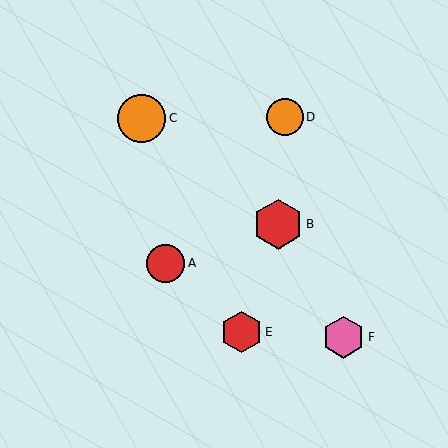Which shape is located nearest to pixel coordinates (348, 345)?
The pink hexagon (labeled F) at (343, 337) is nearest to that location.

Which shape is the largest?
The red hexagon (labeled B) is the largest.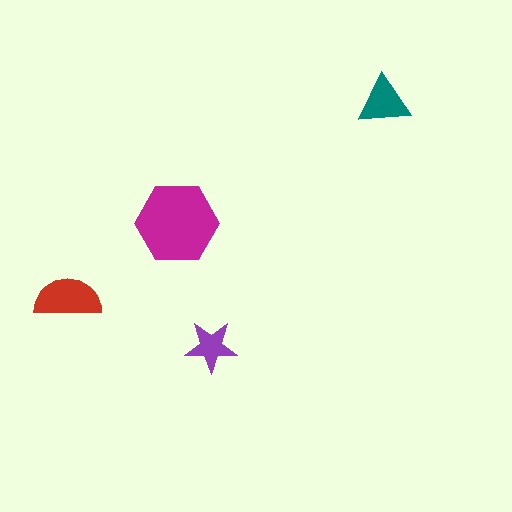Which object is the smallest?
The purple star.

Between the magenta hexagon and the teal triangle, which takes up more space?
The magenta hexagon.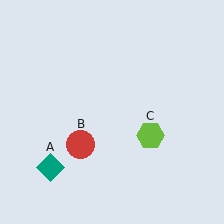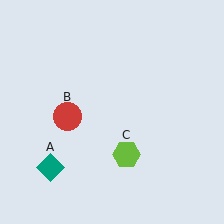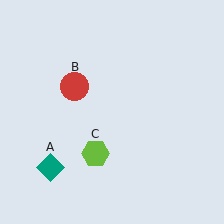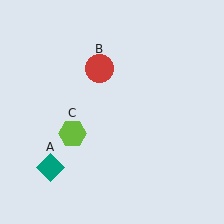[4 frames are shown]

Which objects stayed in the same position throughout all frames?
Teal diamond (object A) remained stationary.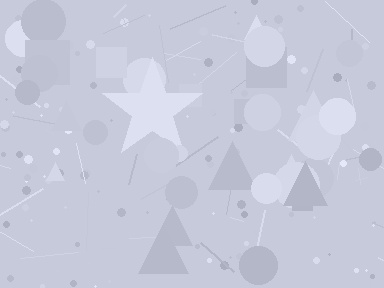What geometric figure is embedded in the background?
A star is embedded in the background.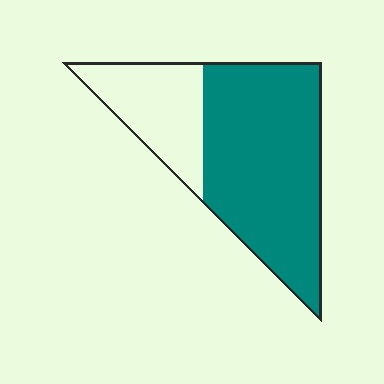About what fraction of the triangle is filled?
About two thirds (2/3).